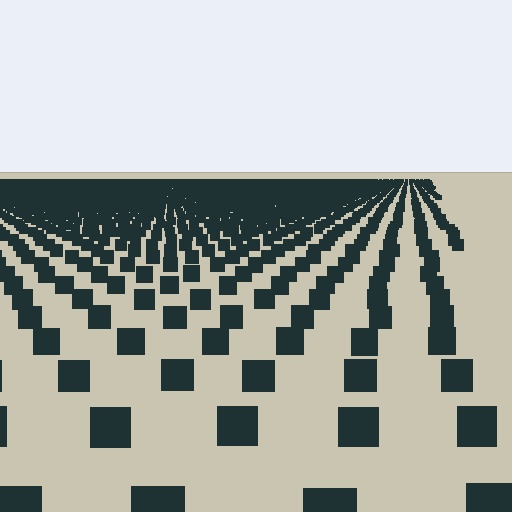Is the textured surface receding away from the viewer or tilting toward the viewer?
The surface is receding away from the viewer. Texture elements get smaller and denser toward the top.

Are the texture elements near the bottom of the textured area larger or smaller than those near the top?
Larger. Near the bottom, elements are closer to the viewer and appear at a bigger on-screen size.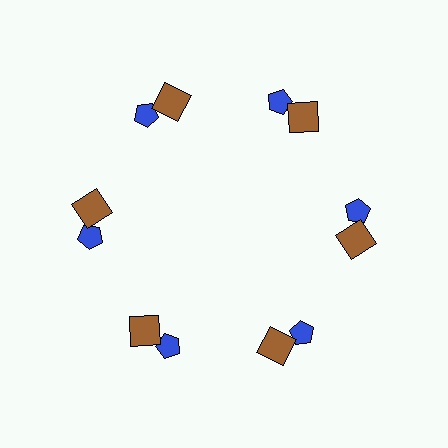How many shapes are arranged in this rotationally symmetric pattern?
There are 12 shapes, arranged in 6 groups of 2.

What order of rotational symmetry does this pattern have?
This pattern has 6-fold rotational symmetry.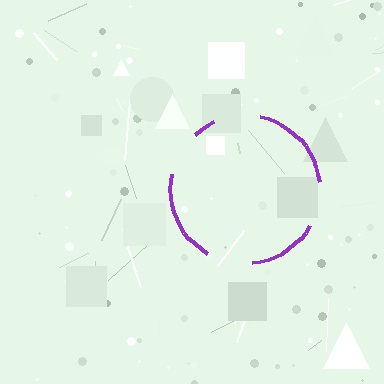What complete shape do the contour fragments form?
The contour fragments form a circle.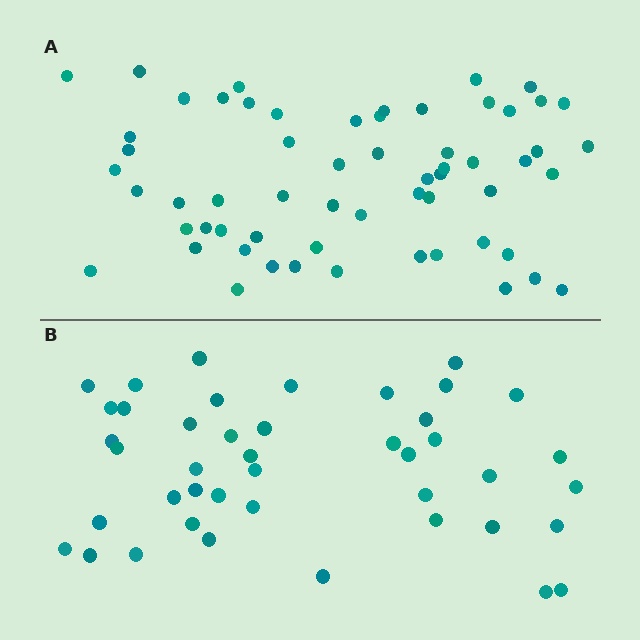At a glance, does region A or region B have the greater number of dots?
Region A (the top region) has more dots.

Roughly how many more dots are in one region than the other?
Region A has approximately 15 more dots than region B.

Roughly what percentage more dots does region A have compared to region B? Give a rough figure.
About 40% more.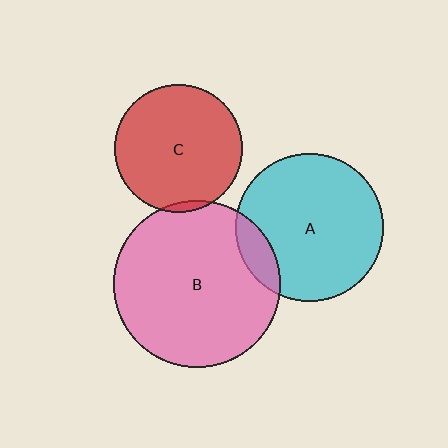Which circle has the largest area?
Circle B (pink).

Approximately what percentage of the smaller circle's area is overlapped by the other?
Approximately 10%.